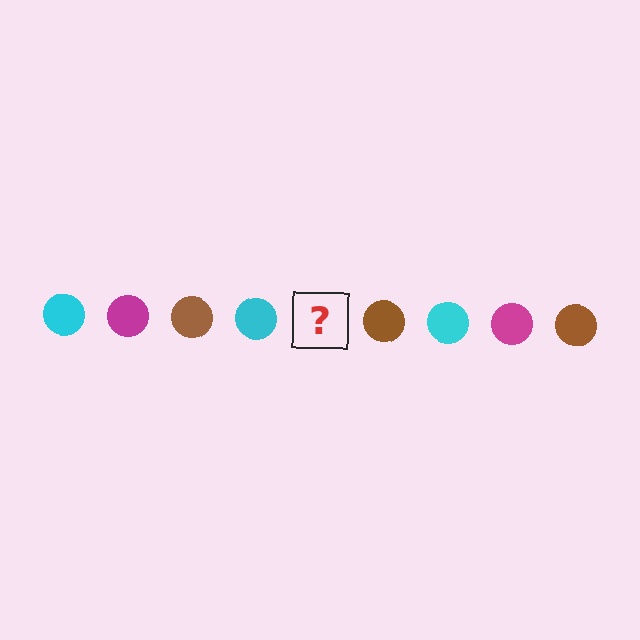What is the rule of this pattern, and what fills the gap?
The rule is that the pattern cycles through cyan, magenta, brown circles. The gap should be filled with a magenta circle.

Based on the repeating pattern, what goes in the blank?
The blank should be a magenta circle.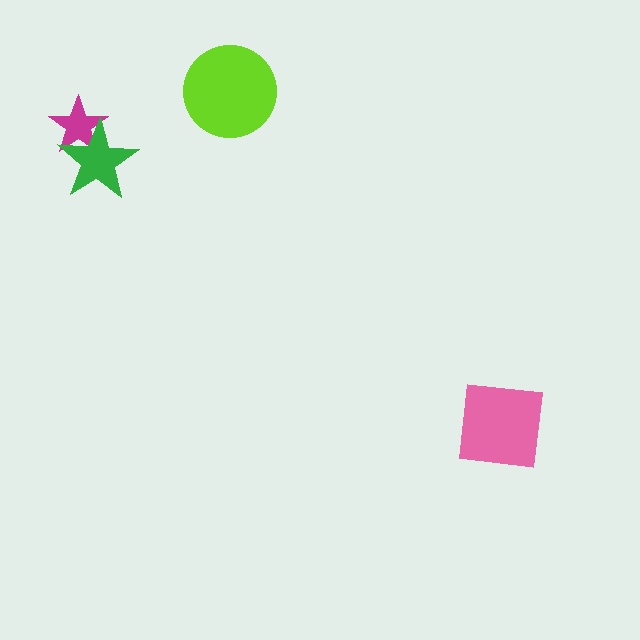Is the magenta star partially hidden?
Yes, it is partially covered by another shape.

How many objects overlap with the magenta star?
1 object overlaps with the magenta star.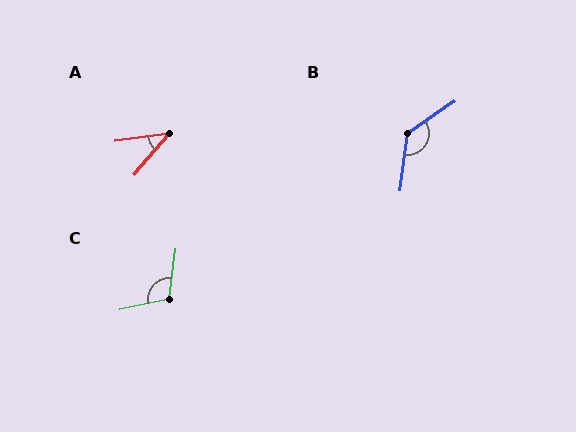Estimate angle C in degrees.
Approximately 109 degrees.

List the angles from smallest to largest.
A (41°), C (109°), B (131°).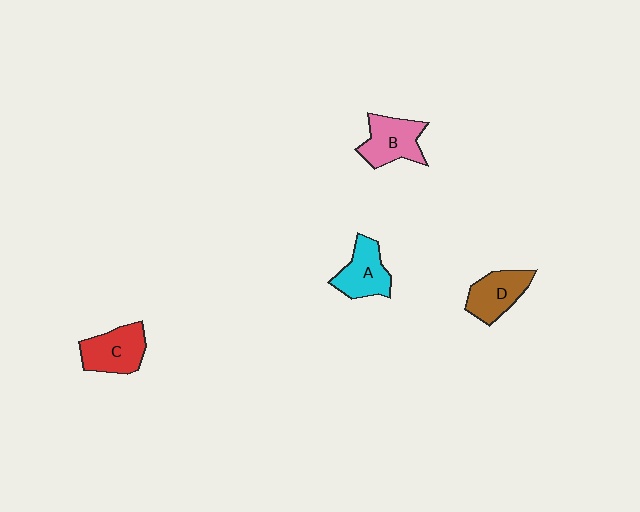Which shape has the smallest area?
Shape A (cyan).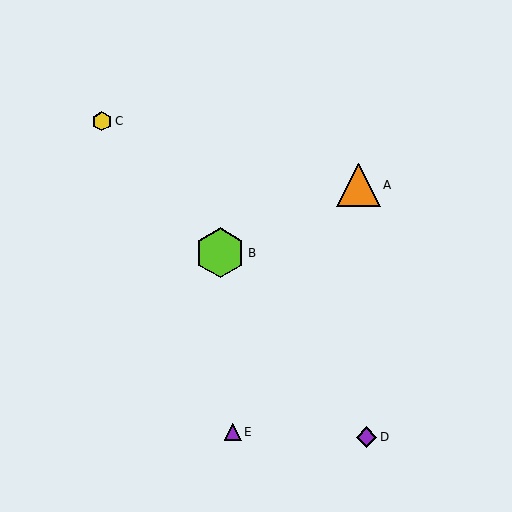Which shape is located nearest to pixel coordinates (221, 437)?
The purple triangle (labeled E) at (233, 432) is nearest to that location.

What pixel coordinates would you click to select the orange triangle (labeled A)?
Click at (358, 185) to select the orange triangle A.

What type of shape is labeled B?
Shape B is a lime hexagon.